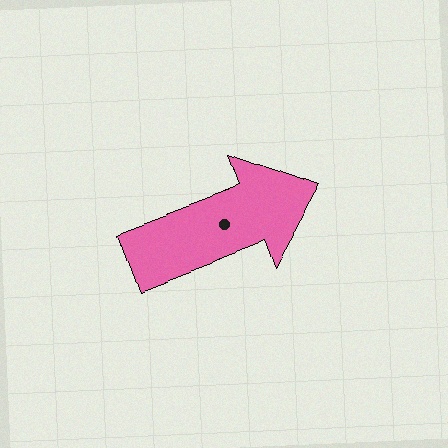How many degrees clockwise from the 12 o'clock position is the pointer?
Approximately 69 degrees.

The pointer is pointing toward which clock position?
Roughly 2 o'clock.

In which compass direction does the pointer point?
East.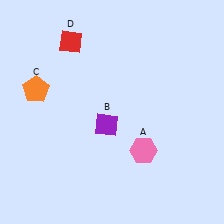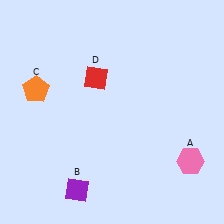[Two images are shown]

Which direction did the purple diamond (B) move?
The purple diamond (B) moved down.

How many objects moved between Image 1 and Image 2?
3 objects moved between the two images.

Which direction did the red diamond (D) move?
The red diamond (D) moved down.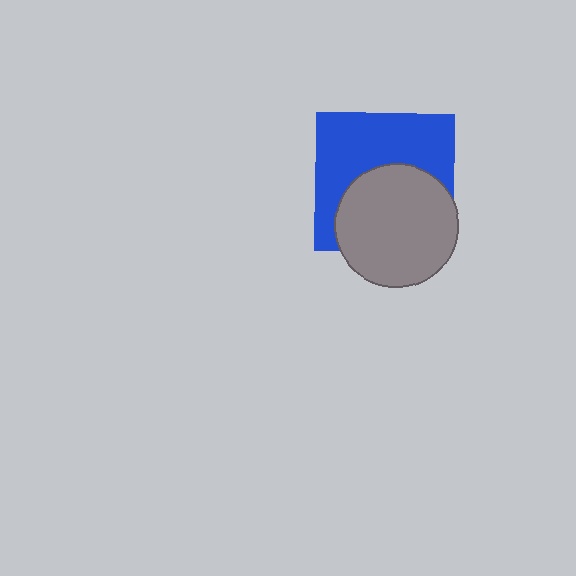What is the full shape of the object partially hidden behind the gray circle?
The partially hidden object is a blue square.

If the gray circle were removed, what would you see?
You would see the complete blue square.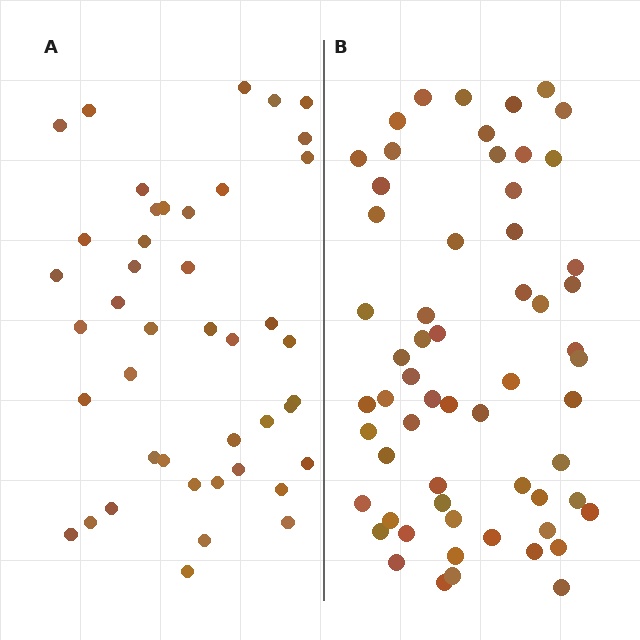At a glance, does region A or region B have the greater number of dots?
Region B (the right region) has more dots.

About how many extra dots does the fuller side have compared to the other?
Region B has approximately 15 more dots than region A.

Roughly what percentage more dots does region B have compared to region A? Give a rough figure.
About 40% more.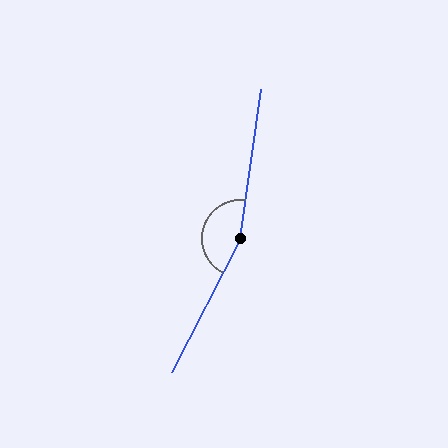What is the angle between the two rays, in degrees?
Approximately 161 degrees.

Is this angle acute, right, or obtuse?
It is obtuse.